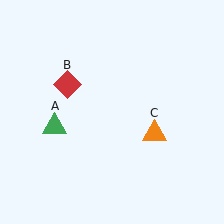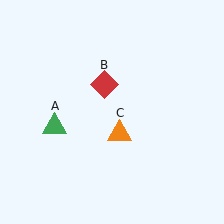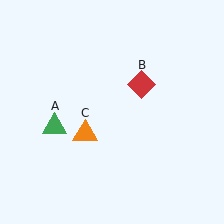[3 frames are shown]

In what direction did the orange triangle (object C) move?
The orange triangle (object C) moved left.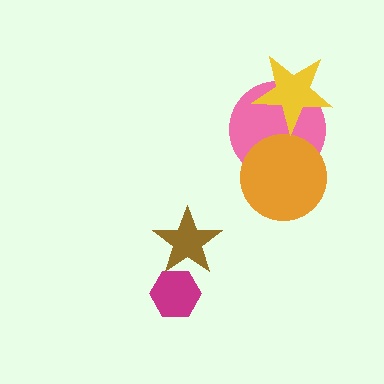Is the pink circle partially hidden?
Yes, it is partially covered by another shape.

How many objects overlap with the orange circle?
1 object overlaps with the orange circle.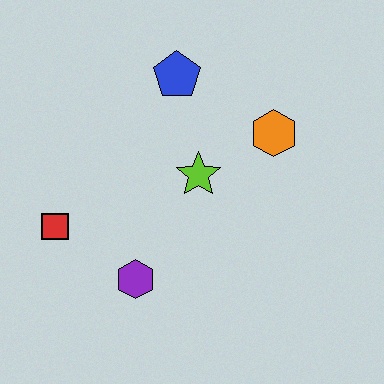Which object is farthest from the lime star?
The red square is farthest from the lime star.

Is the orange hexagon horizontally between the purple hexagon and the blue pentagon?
No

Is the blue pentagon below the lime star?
No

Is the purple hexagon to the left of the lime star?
Yes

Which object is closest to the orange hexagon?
The lime star is closest to the orange hexagon.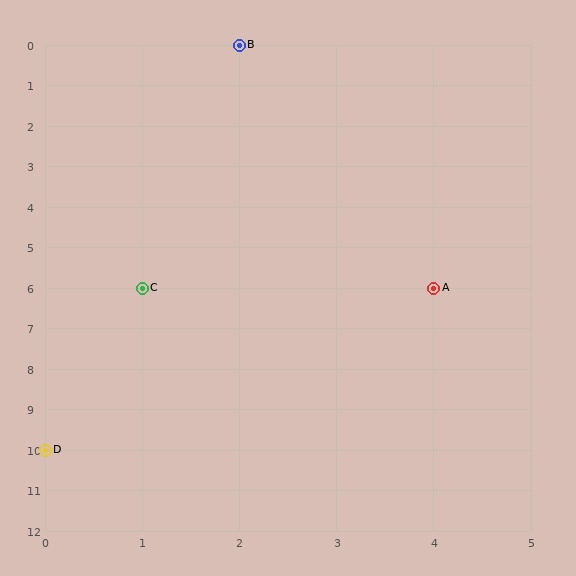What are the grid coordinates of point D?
Point D is at grid coordinates (0, 10).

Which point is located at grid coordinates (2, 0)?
Point B is at (2, 0).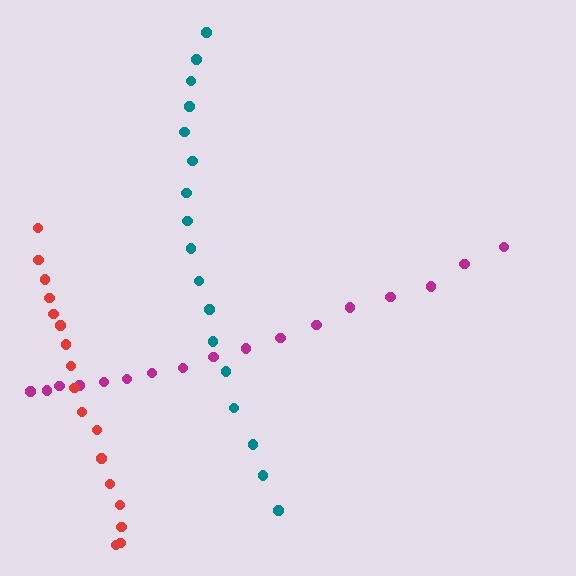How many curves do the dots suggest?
There are 3 distinct paths.